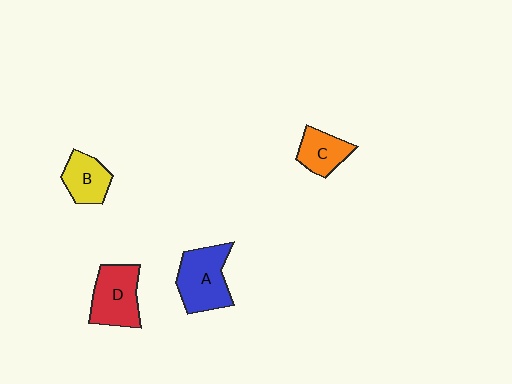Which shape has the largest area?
Shape A (blue).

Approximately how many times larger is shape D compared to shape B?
Approximately 1.4 times.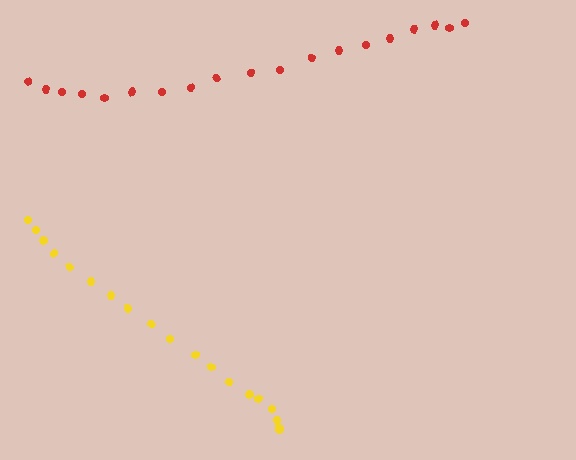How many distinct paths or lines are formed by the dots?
There are 2 distinct paths.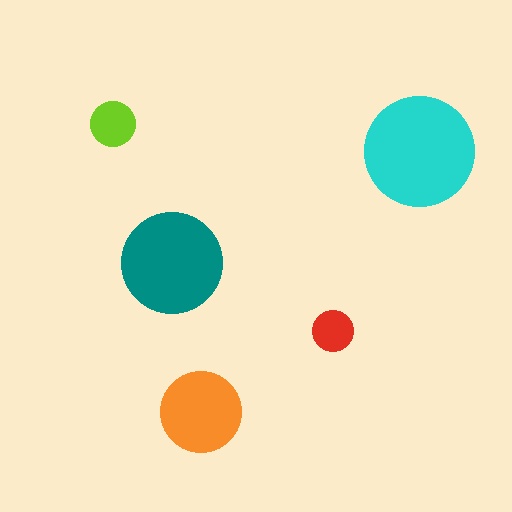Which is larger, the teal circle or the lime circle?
The teal one.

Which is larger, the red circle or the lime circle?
The lime one.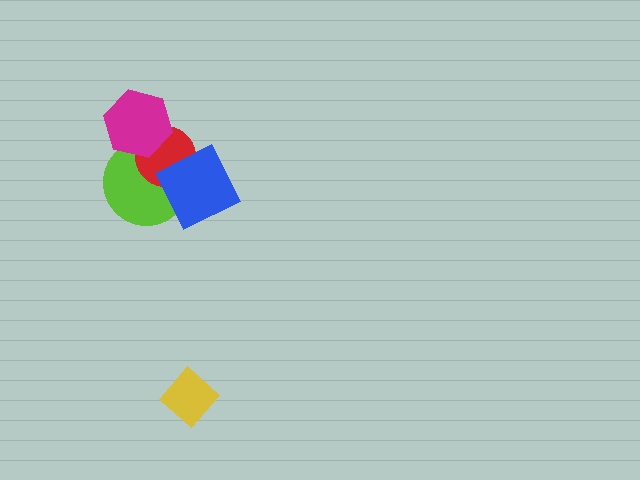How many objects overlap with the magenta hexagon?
2 objects overlap with the magenta hexagon.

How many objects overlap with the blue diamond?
2 objects overlap with the blue diamond.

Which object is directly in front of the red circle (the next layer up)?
The magenta hexagon is directly in front of the red circle.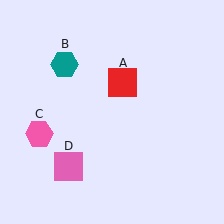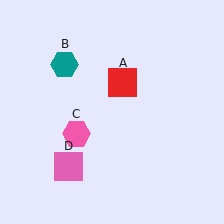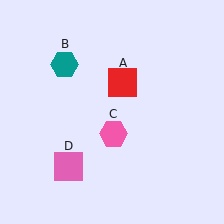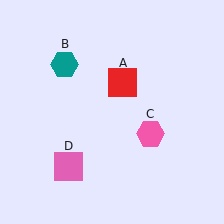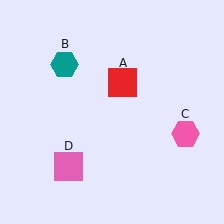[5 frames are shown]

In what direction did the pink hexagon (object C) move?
The pink hexagon (object C) moved right.